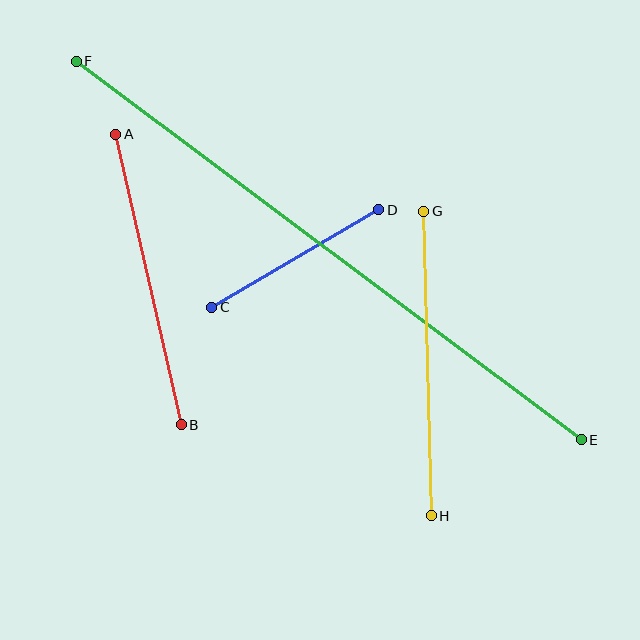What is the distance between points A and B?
The distance is approximately 298 pixels.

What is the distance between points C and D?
The distance is approximately 193 pixels.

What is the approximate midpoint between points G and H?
The midpoint is at approximately (428, 363) pixels.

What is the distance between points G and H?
The distance is approximately 304 pixels.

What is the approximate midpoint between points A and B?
The midpoint is at approximately (149, 279) pixels.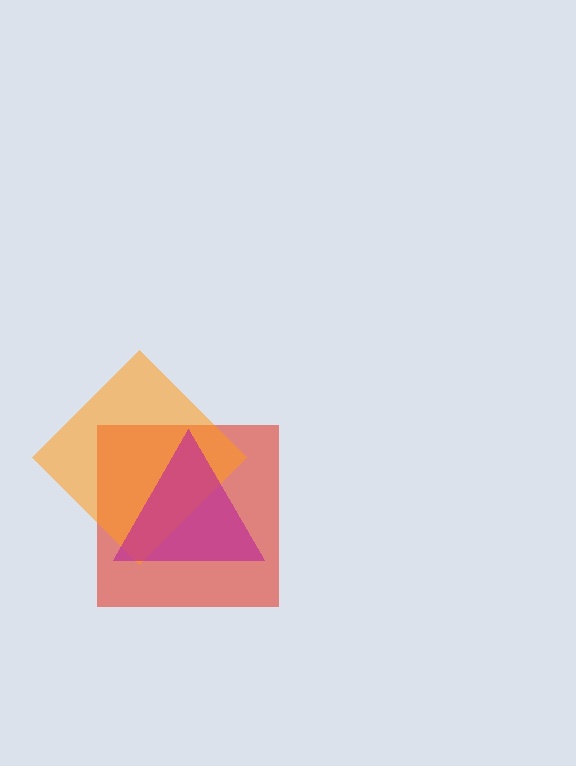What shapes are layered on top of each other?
The layered shapes are: a red square, an orange diamond, a magenta triangle.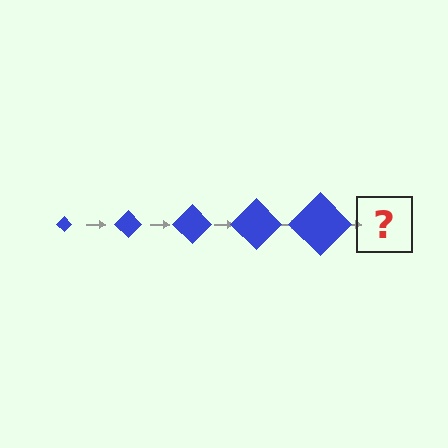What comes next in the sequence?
The next element should be a blue diamond, larger than the previous one.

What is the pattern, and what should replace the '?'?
The pattern is that the diamond gets progressively larger each step. The '?' should be a blue diamond, larger than the previous one.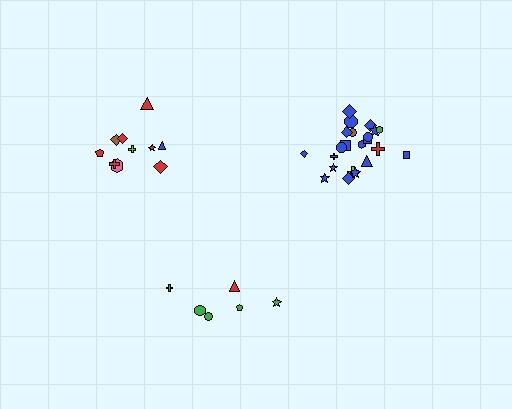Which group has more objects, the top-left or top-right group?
The top-right group.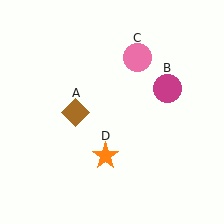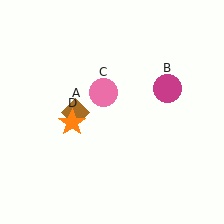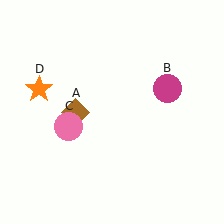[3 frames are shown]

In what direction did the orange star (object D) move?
The orange star (object D) moved up and to the left.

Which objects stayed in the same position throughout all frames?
Brown diamond (object A) and magenta circle (object B) remained stationary.